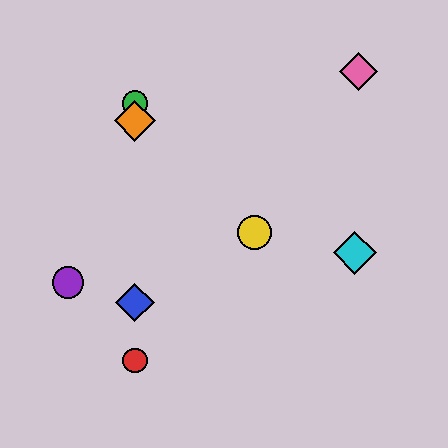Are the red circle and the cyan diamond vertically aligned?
No, the red circle is at x≈135 and the cyan diamond is at x≈355.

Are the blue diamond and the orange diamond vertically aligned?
Yes, both are at x≈135.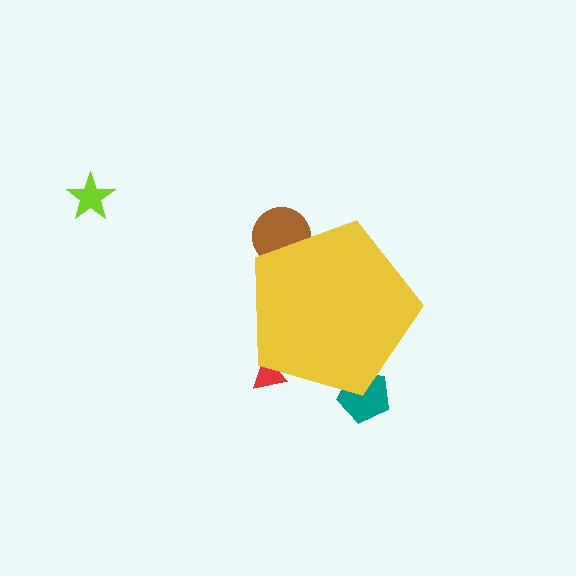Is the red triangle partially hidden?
Yes, the red triangle is partially hidden behind the yellow pentagon.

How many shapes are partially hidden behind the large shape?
3 shapes are partially hidden.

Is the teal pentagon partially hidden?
Yes, the teal pentagon is partially hidden behind the yellow pentagon.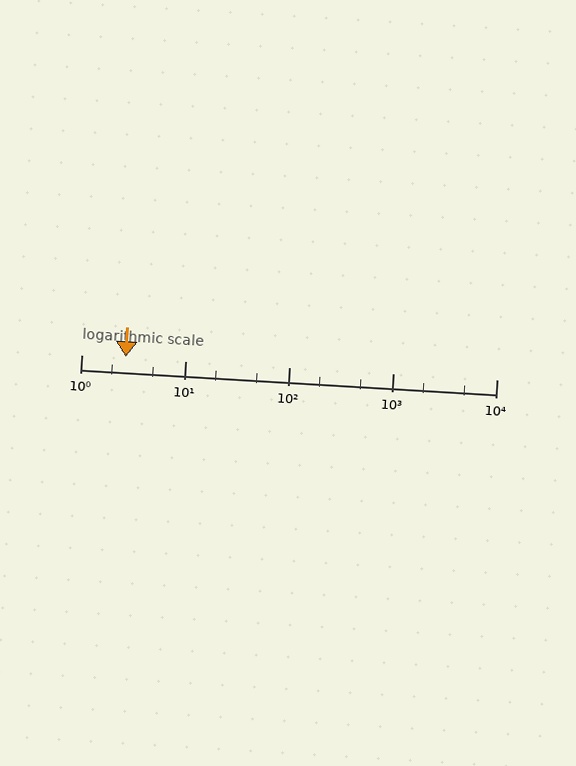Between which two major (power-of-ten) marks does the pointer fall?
The pointer is between 1 and 10.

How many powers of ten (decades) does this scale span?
The scale spans 4 decades, from 1 to 10000.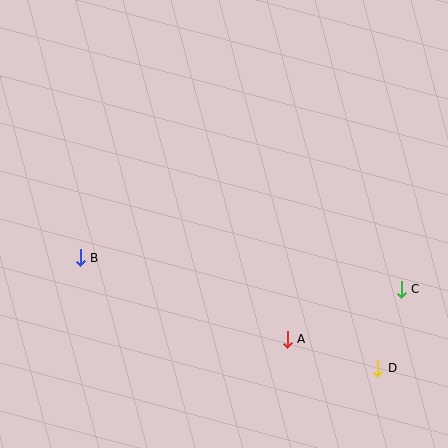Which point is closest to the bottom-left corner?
Point B is closest to the bottom-left corner.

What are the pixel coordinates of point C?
Point C is at (401, 289).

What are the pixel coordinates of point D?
Point D is at (378, 368).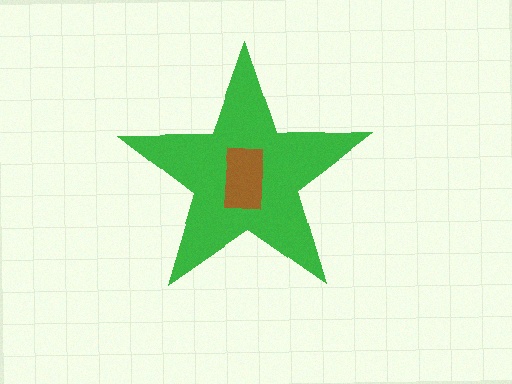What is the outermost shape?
The green star.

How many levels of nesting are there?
2.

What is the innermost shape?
The brown rectangle.